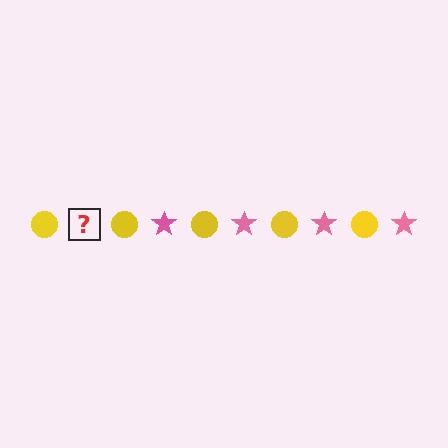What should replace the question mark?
The question mark should be replaced with a pink star.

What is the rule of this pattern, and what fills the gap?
The rule is that the pattern alternates between yellow circle and pink star. The gap should be filled with a pink star.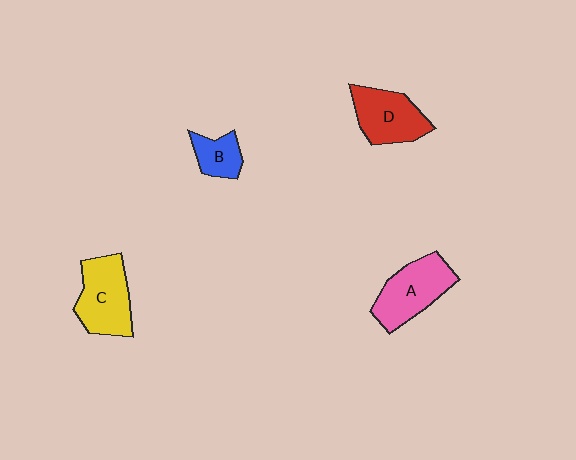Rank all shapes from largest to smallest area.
From largest to smallest: C (yellow), A (pink), D (red), B (blue).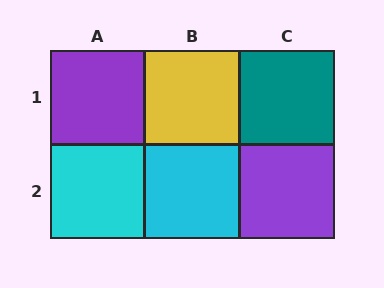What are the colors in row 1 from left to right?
Purple, yellow, teal.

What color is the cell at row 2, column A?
Cyan.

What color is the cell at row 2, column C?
Purple.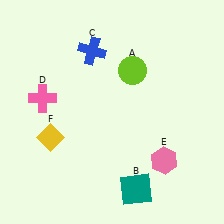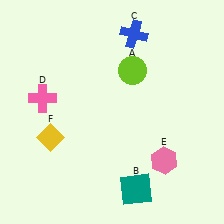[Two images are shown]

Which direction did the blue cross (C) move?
The blue cross (C) moved right.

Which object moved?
The blue cross (C) moved right.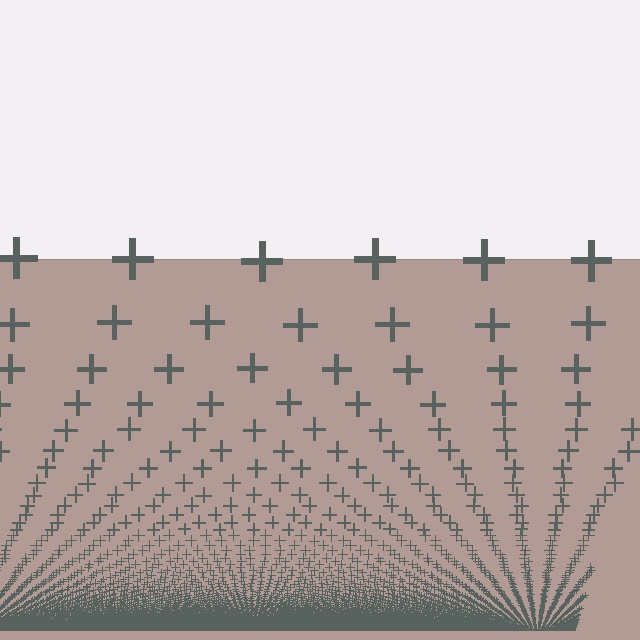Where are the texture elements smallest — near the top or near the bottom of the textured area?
Near the bottom.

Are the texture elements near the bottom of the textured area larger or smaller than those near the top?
Smaller. The gradient is inverted — elements near the bottom are smaller and denser.